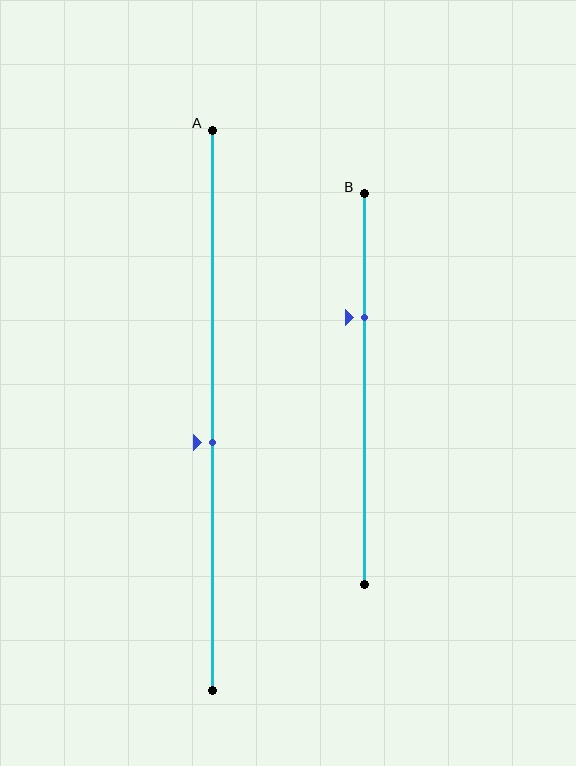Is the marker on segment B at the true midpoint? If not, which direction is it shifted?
No, the marker on segment B is shifted upward by about 18% of the segment length.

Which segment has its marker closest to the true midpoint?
Segment A has its marker closest to the true midpoint.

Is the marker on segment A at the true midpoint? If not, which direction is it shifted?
No, the marker on segment A is shifted downward by about 6% of the segment length.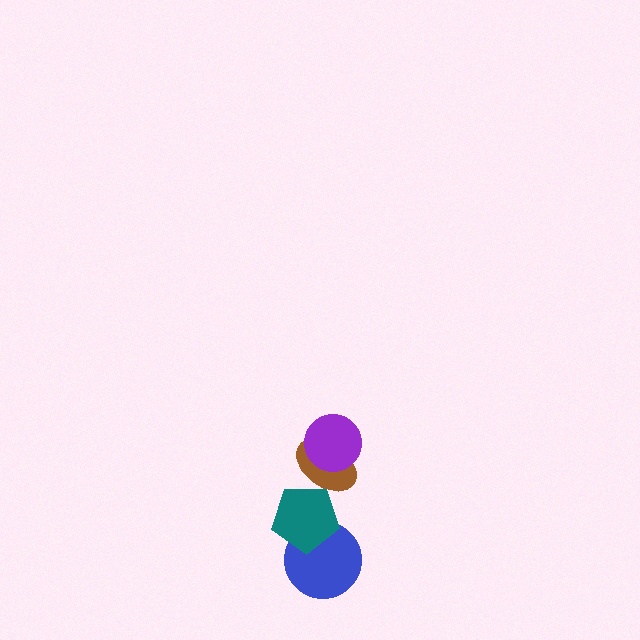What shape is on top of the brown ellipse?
The purple circle is on top of the brown ellipse.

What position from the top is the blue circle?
The blue circle is 4th from the top.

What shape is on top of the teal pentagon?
The brown ellipse is on top of the teal pentagon.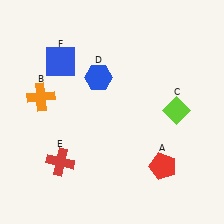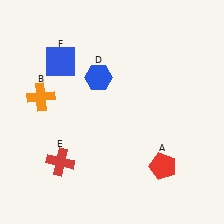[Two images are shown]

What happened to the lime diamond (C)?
The lime diamond (C) was removed in Image 2. It was in the top-right area of Image 1.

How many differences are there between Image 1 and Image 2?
There is 1 difference between the two images.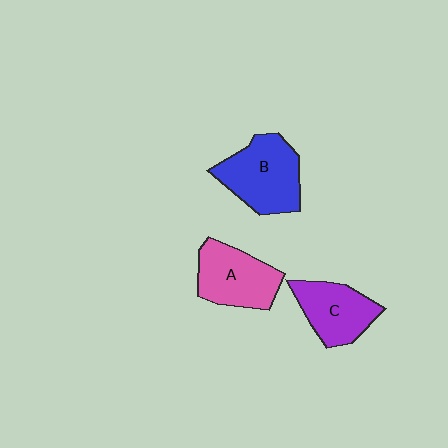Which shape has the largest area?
Shape B (blue).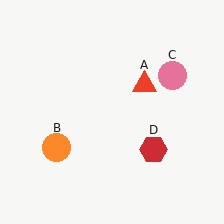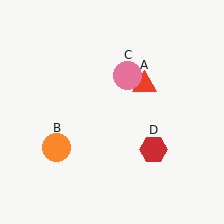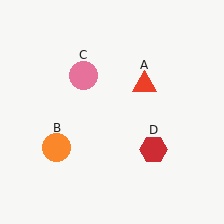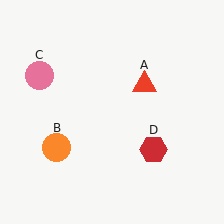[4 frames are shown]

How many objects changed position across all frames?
1 object changed position: pink circle (object C).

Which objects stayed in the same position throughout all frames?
Red triangle (object A) and orange circle (object B) and red hexagon (object D) remained stationary.